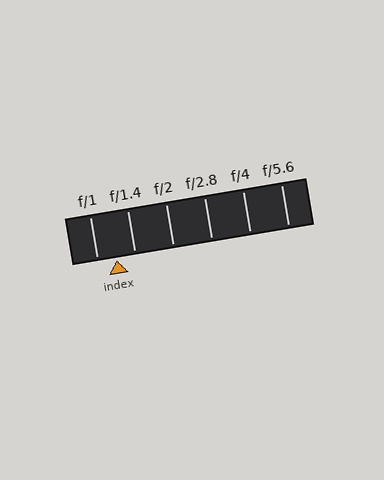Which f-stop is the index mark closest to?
The index mark is closest to f/1.4.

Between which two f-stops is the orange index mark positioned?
The index mark is between f/1 and f/1.4.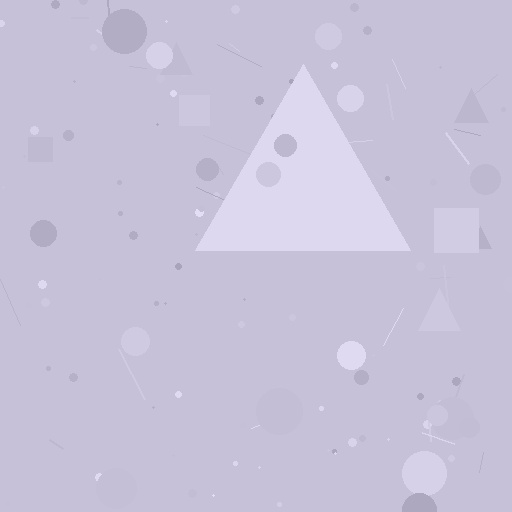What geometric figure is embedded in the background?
A triangle is embedded in the background.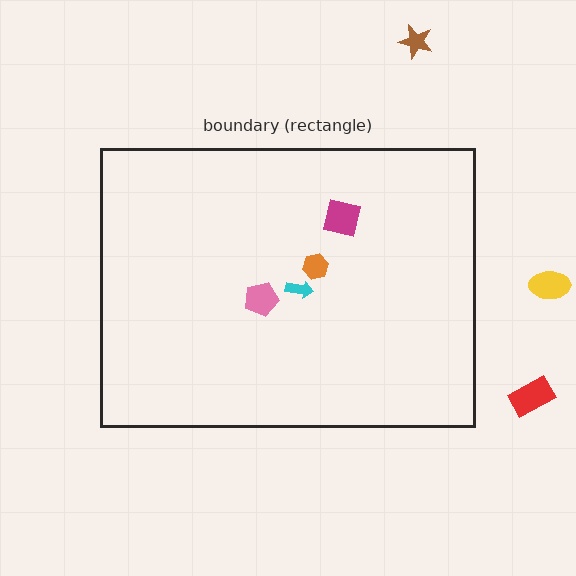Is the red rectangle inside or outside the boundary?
Outside.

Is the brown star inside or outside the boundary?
Outside.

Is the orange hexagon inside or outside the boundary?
Inside.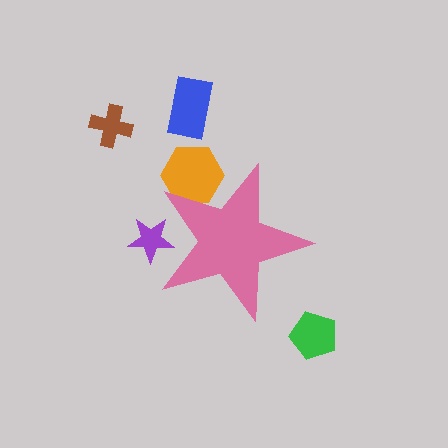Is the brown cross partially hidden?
No, the brown cross is fully visible.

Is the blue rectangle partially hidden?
No, the blue rectangle is fully visible.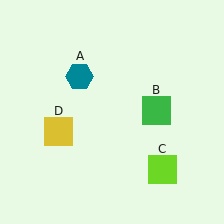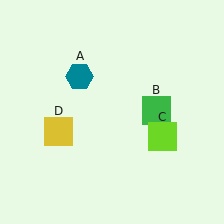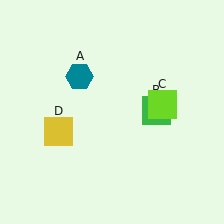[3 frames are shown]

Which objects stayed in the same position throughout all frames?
Teal hexagon (object A) and green square (object B) and yellow square (object D) remained stationary.